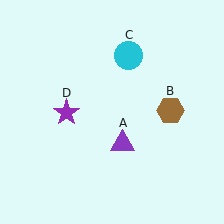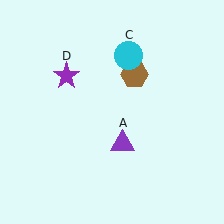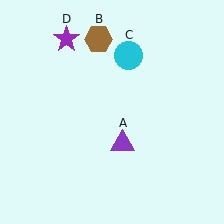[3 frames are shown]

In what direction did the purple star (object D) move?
The purple star (object D) moved up.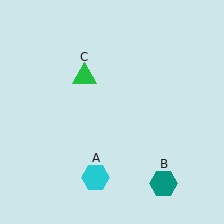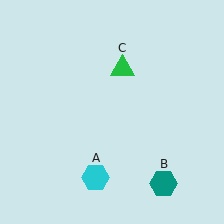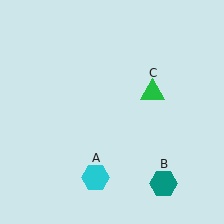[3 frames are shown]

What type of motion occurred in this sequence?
The green triangle (object C) rotated clockwise around the center of the scene.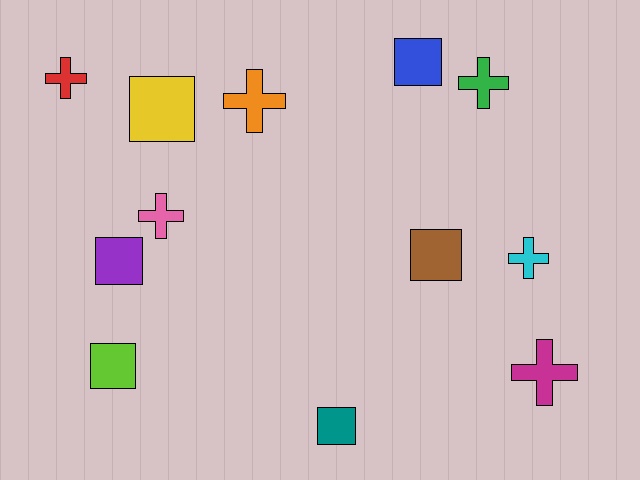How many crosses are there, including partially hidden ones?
There are 6 crosses.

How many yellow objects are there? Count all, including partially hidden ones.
There is 1 yellow object.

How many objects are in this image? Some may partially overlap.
There are 12 objects.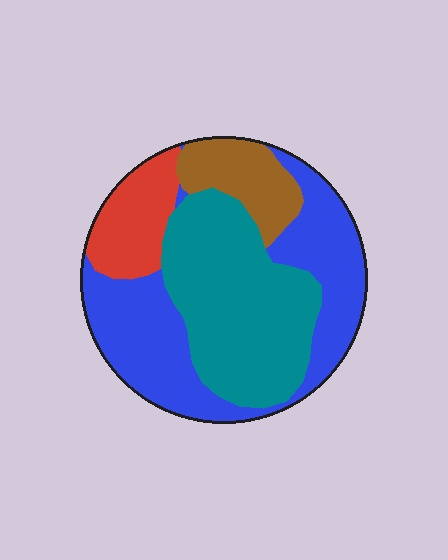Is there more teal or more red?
Teal.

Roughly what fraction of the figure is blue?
Blue covers about 40% of the figure.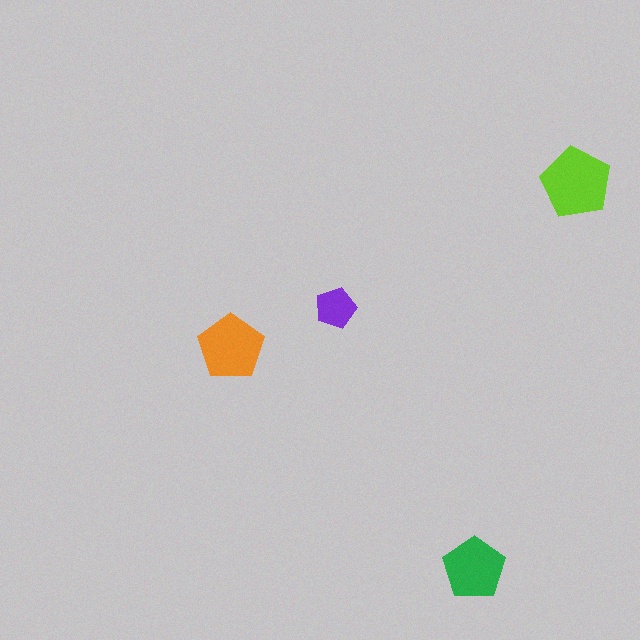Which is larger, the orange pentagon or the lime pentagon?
The lime one.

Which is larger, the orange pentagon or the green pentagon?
The orange one.